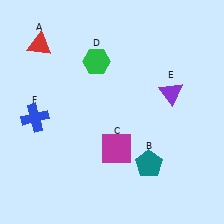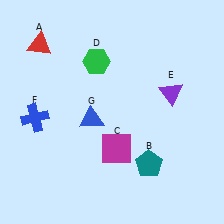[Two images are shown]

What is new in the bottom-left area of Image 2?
A blue triangle (G) was added in the bottom-left area of Image 2.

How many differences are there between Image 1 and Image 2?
There is 1 difference between the two images.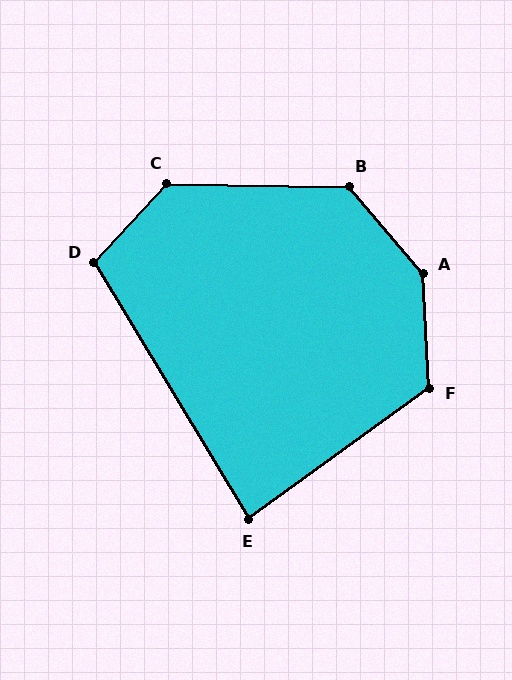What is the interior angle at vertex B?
Approximately 131 degrees (obtuse).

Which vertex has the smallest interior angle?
E, at approximately 85 degrees.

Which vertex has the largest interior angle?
A, at approximately 143 degrees.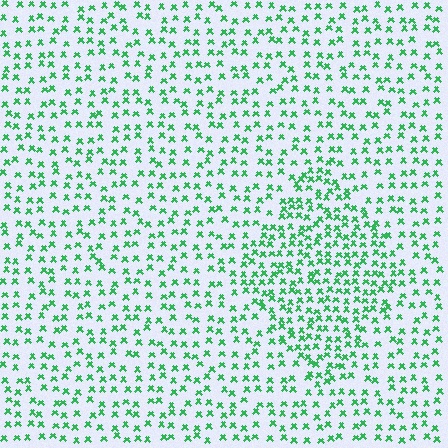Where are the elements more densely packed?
The elements are more densely packed inside the diamond boundary.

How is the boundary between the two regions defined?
The boundary is defined by a change in element density (approximately 1.7x ratio). All elements are the same color, size, and shape.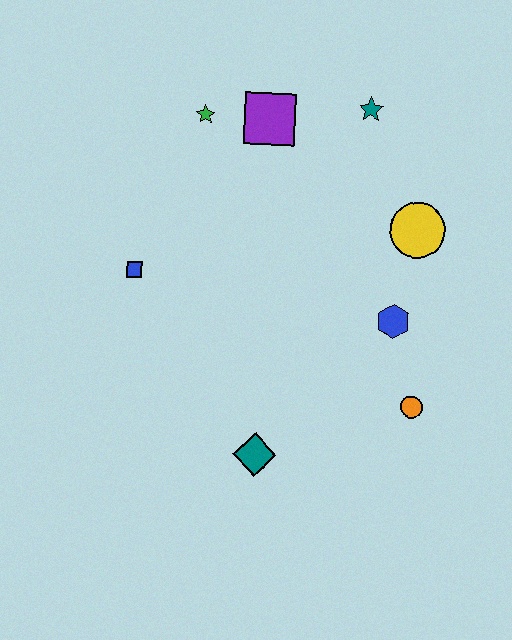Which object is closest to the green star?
The purple square is closest to the green star.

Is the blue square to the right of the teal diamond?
No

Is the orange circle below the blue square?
Yes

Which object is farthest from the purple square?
The teal diamond is farthest from the purple square.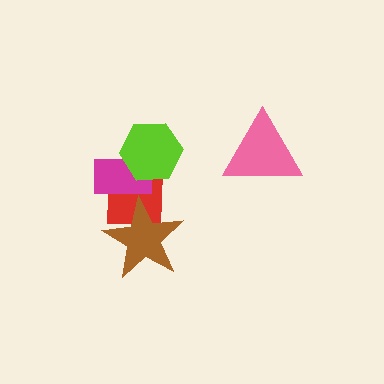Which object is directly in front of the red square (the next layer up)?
The brown star is directly in front of the red square.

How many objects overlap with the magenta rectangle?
2 objects overlap with the magenta rectangle.